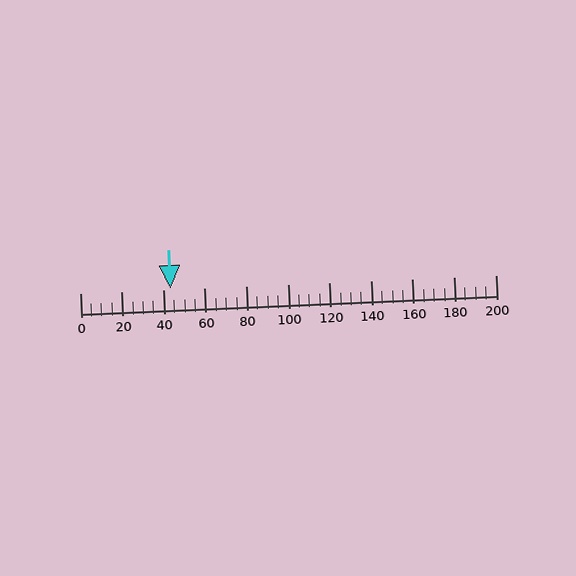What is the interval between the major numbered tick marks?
The major tick marks are spaced 20 units apart.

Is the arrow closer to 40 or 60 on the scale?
The arrow is closer to 40.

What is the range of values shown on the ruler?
The ruler shows values from 0 to 200.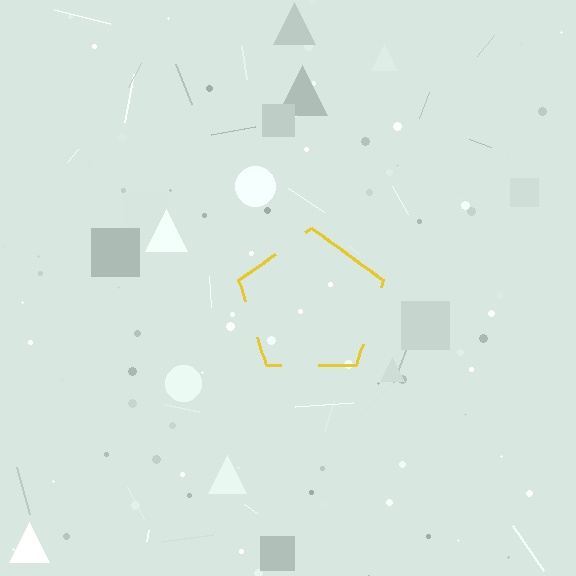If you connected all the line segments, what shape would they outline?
They would outline a pentagon.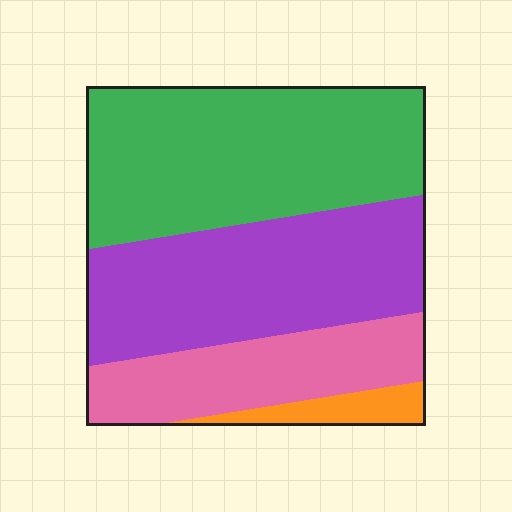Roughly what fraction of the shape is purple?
Purple covers about 35% of the shape.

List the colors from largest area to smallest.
From largest to smallest: green, purple, pink, orange.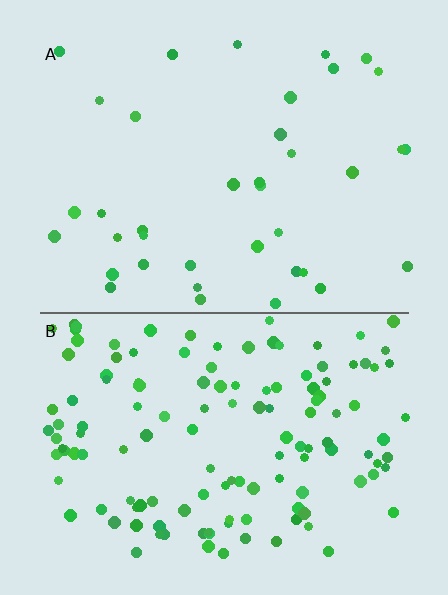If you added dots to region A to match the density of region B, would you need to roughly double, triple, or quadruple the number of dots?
Approximately quadruple.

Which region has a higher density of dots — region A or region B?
B (the bottom).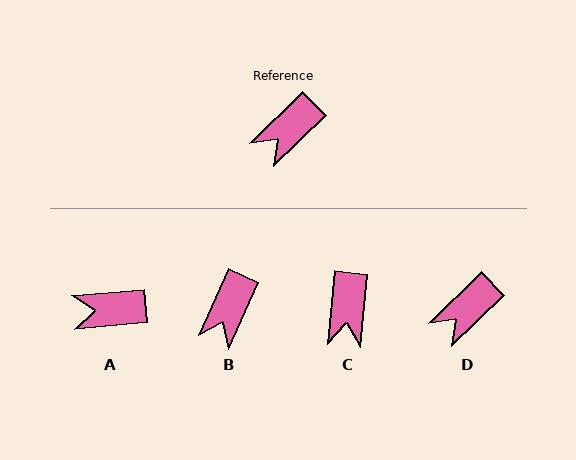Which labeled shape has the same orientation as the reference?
D.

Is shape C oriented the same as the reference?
No, it is off by about 40 degrees.